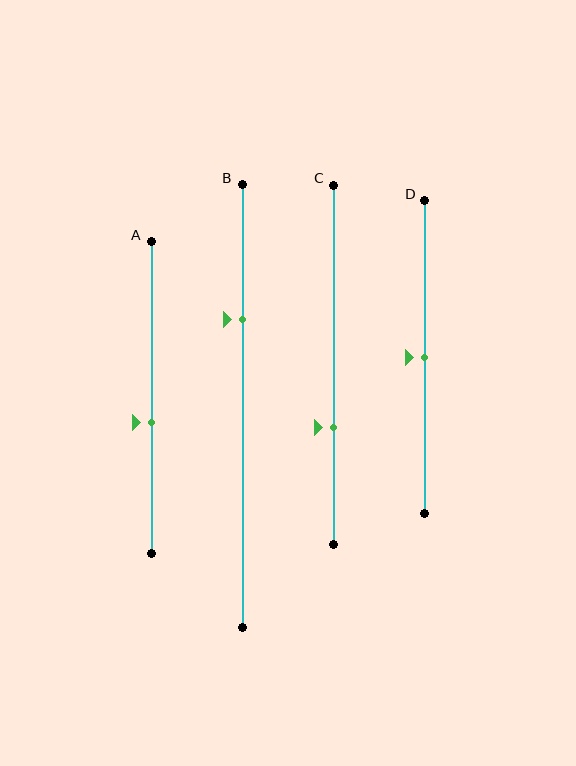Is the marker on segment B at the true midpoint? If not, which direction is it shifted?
No, the marker on segment B is shifted upward by about 20% of the segment length.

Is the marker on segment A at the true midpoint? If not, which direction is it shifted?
No, the marker on segment A is shifted downward by about 8% of the segment length.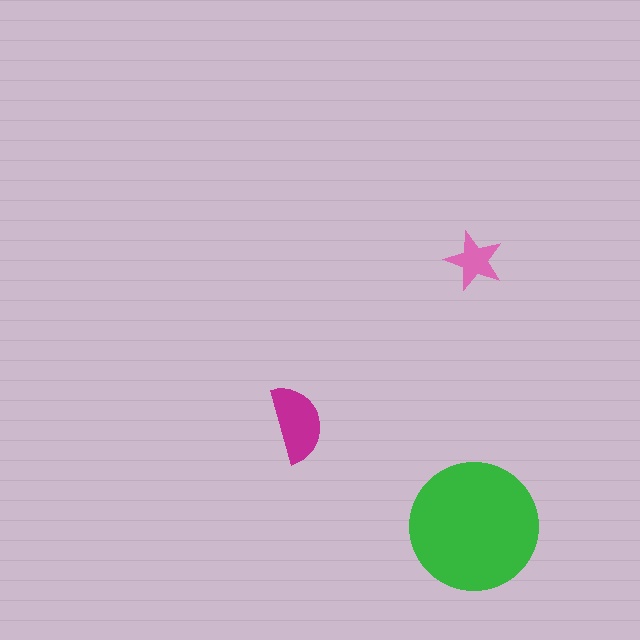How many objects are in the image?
There are 3 objects in the image.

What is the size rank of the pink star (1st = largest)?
3rd.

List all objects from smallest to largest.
The pink star, the magenta semicircle, the green circle.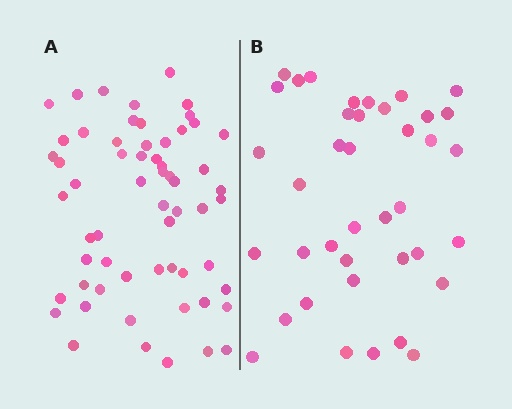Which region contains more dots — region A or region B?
Region A (the left region) has more dots.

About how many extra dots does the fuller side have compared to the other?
Region A has approximately 20 more dots than region B.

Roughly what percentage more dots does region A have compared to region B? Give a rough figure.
About 55% more.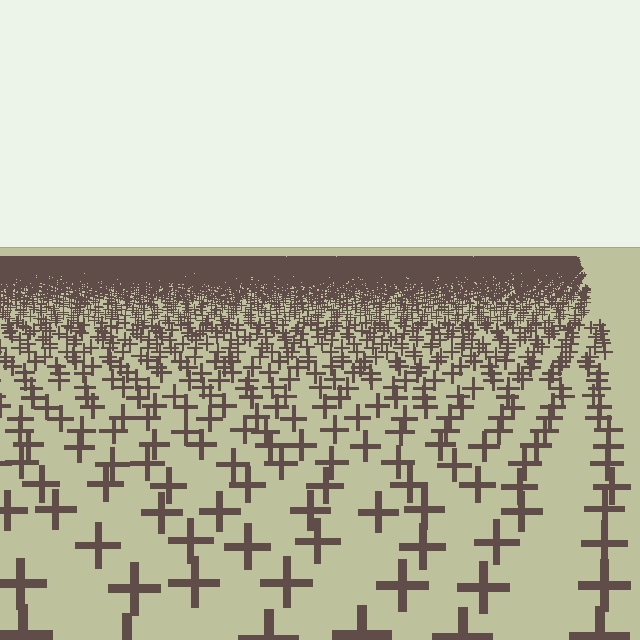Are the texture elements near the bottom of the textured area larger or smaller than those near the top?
Larger. Near the bottom, elements are closer to the viewer and appear at a bigger on-screen size.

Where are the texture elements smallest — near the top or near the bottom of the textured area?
Near the top.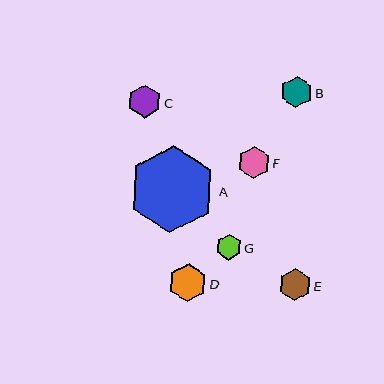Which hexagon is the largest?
Hexagon A is the largest with a size of approximately 87 pixels.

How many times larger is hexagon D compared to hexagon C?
Hexagon D is approximately 1.2 times the size of hexagon C.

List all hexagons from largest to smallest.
From largest to smallest: A, D, C, E, F, B, G.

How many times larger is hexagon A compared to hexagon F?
Hexagon A is approximately 2.7 times the size of hexagon F.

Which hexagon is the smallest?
Hexagon G is the smallest with a size of approximately 26 pixels.